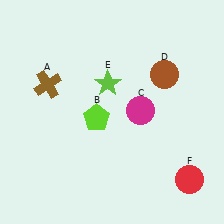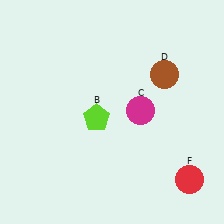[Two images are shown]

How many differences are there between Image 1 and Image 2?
There are 2 differences between the two images.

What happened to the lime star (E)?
The lime star (E) was removed in Image 2. It was in the top-left area of Image 1.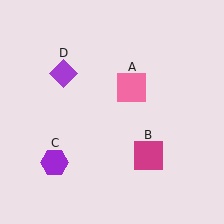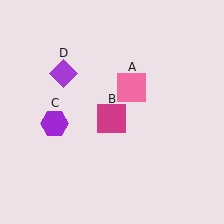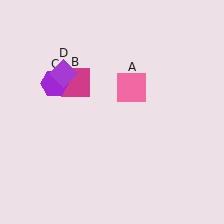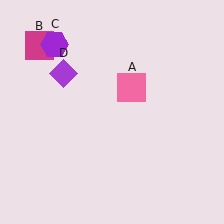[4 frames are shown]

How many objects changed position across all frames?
2 objects changed position: magenta square (object B), purple hexagon (object C).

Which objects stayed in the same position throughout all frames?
Pink square (object A) and purple diamond (object D) remained stationary.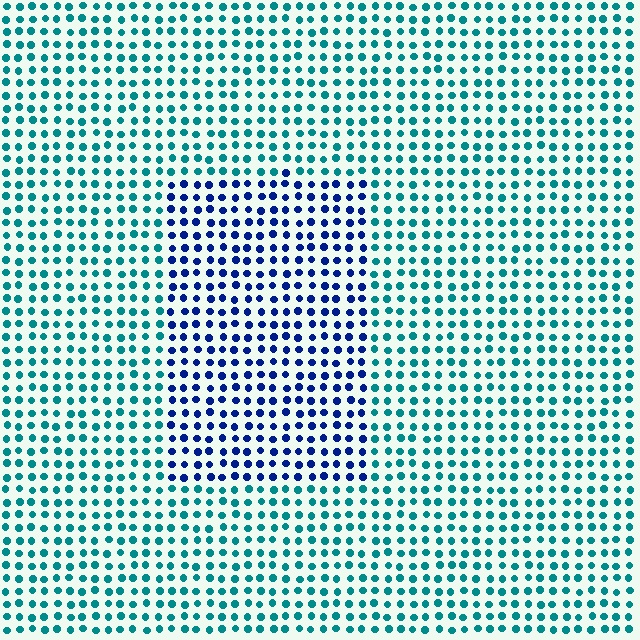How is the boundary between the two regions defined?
The boundary is defined purely by a slight shift in hue (about 49 degrees). Spacing, size, and orientation are identical on both sides.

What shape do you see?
I see a rectangle.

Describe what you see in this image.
The image is filled with small teal elements in a uniform arrangement. A rectangle-shaped region is visible where the elements are tinted to a slightly different hue, forming a subtle color boundary.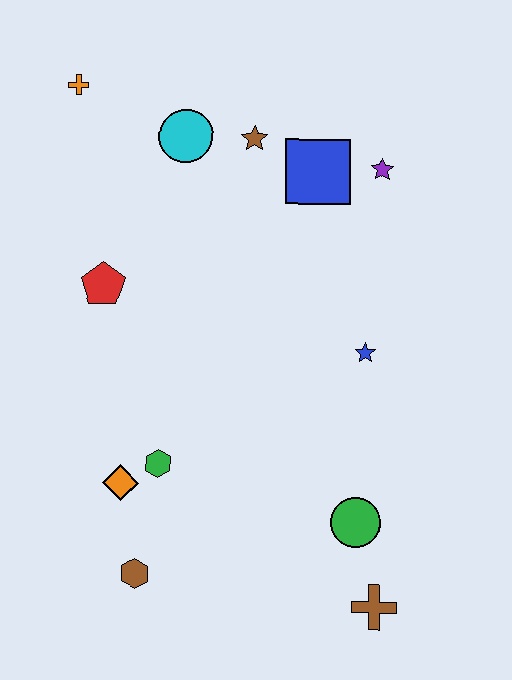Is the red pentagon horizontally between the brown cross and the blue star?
No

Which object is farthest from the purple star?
The brown hexagon is farthest from the purple star.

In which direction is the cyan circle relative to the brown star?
The cyan circle is to the left of the brown star.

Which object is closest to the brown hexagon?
The orange diamond is closest to the brown hexagon.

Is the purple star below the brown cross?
No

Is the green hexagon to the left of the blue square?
Yes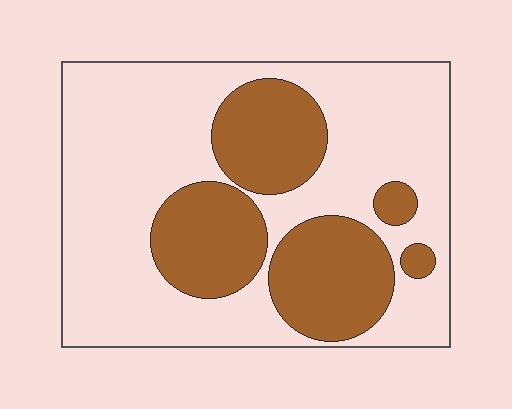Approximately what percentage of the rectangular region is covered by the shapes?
Approximately 35%.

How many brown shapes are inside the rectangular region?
5.